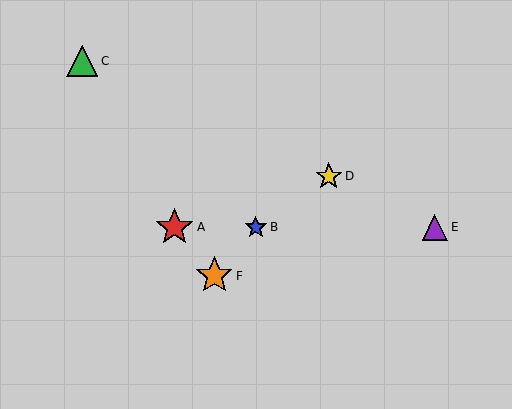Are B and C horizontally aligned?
No, B is at y≈227 and C is at y≈61.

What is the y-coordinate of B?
Object B is at y≈227.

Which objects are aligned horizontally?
Objects A, B, E are aligned horizontally.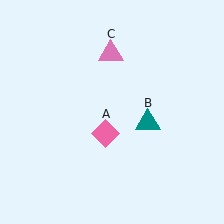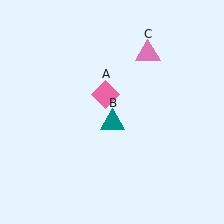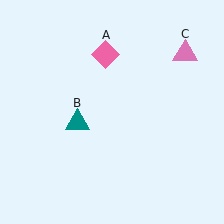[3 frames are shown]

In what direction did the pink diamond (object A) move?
The pink diamond (object A) moved up.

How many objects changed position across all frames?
3 objects changed position: pink diamond (object A), teal triangle (object B), pink triangle (object C).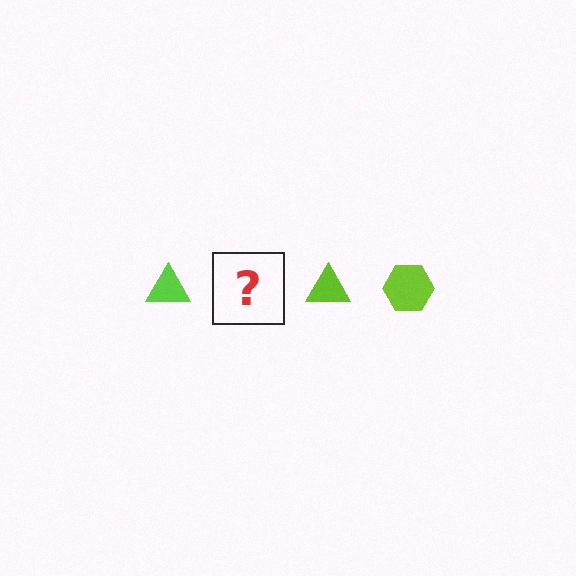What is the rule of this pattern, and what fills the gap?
The rule is that the pattern cycles through triangle, hexagon shapes in lime. The gap should be filled with a lime hexagon.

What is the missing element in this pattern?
The missing element is a lime hexagon.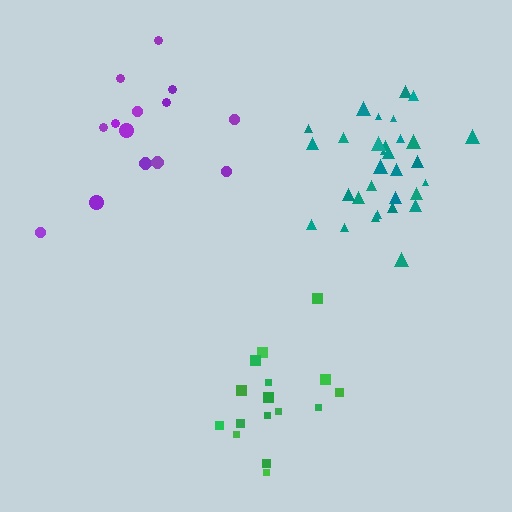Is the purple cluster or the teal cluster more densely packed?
Teal.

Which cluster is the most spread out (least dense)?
Purple.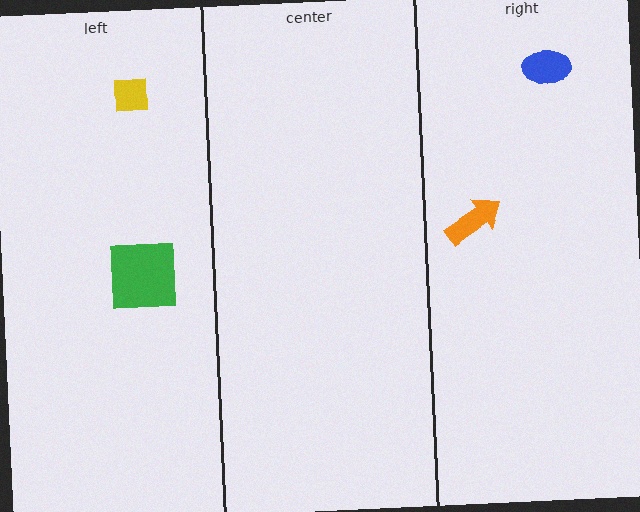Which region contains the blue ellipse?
The right region.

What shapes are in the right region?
The blue ellipse, the orange arrow.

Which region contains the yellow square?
The left region.